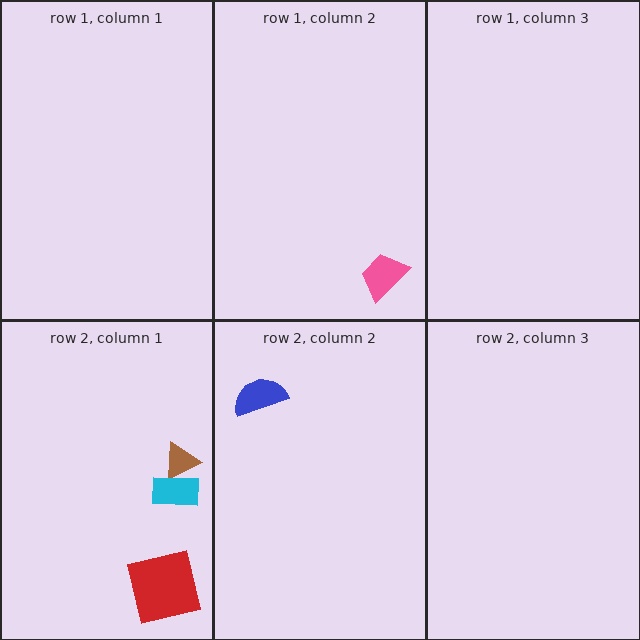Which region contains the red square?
The row 2, column 1 region.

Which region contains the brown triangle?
The row 2, column 1 region.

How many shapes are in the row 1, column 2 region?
1.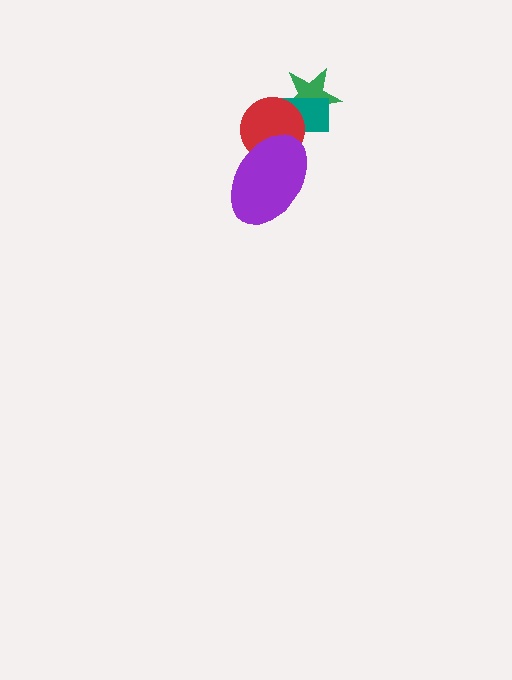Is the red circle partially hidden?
Yes, it is partially covered by another shape.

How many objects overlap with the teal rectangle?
2 objects overlap with the teal rectangle.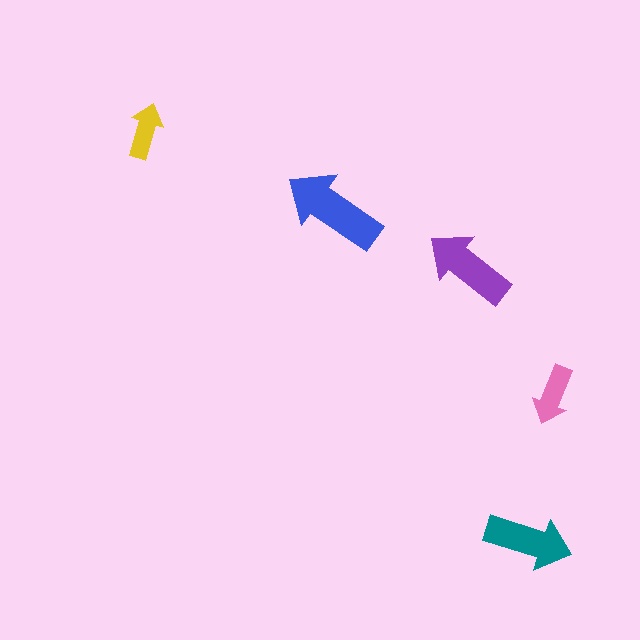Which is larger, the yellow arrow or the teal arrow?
The teal one.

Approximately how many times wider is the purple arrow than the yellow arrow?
About 1.5 times wider.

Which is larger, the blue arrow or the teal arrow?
The blue one.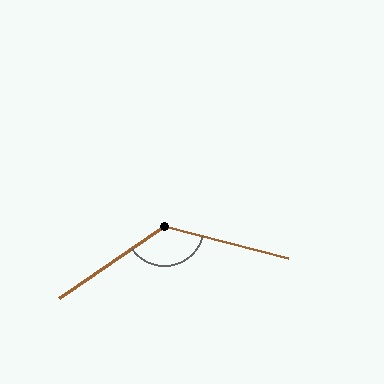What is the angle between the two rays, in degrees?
Approximately 131 degrees.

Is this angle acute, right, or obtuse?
It is obtuse.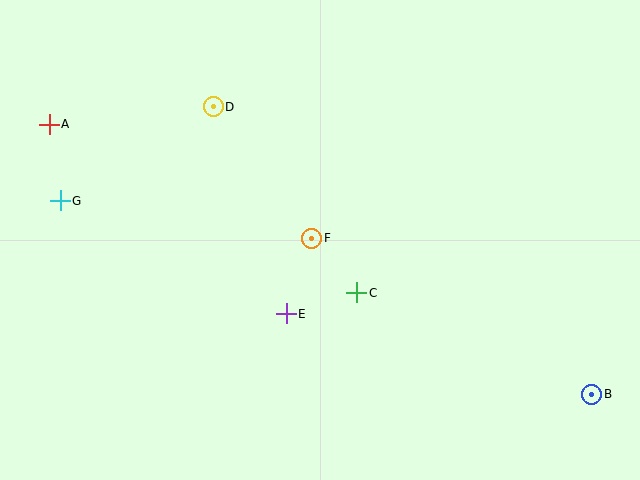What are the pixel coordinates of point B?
Point B is at (592, 394).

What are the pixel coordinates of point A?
Point A is at (49, 124).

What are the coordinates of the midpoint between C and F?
The midpoint between C and F is at (334, 265).